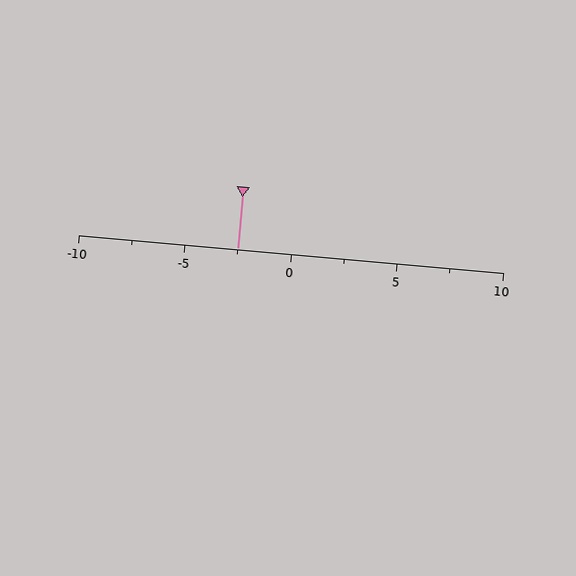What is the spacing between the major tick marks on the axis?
The major ticks are spaced 5 apart.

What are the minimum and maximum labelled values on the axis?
The axis runs from -10 to 10.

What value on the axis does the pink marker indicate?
The marker indicates approximately -2.5.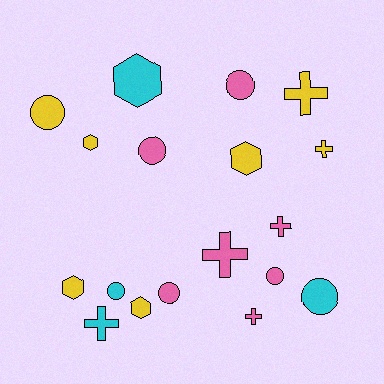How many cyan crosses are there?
There is 1 cyan cross.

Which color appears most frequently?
Pink, with 7 objects.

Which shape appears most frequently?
Circle, with 7 objects.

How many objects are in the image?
There are 18 objects.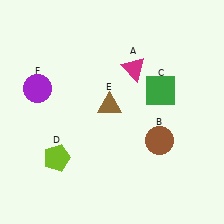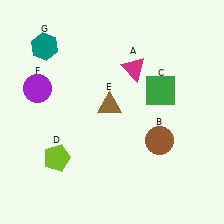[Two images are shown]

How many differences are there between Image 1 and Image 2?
There is 1 difference between the two images.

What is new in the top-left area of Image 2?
A teal hexagon (G) was added in the top-left area of Image 2.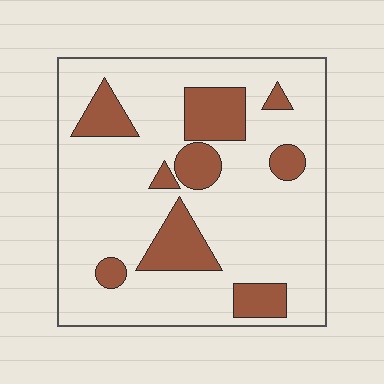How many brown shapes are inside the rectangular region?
9.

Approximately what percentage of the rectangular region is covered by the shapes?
Approximately 20%.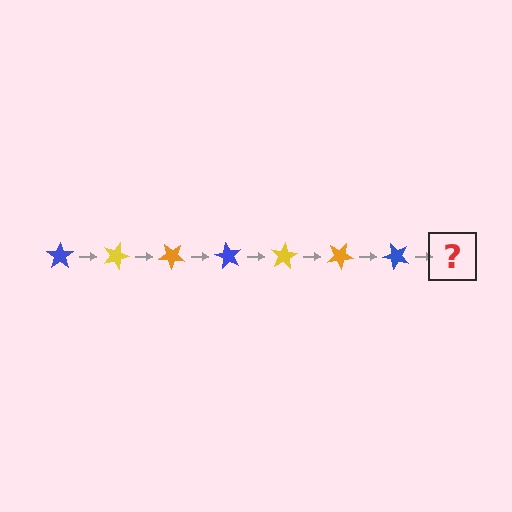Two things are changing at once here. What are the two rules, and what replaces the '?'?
The two rules are that it rotates 20 degrees each step and the color cycles through blue, yellow, and orange. The '?' should be a yellow star, rotated 140 degrees from the start.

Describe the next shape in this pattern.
It should be a yellow star, rotated 140 degrees from the start.